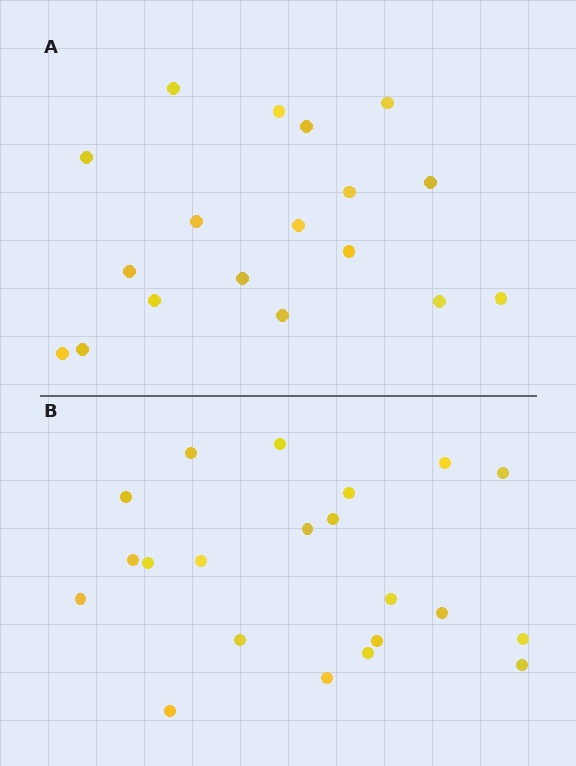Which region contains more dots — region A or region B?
Region B (the bottom region) has more dots.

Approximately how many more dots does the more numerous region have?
Region B has just a few more — roughly 2 or 3 more dots than region A.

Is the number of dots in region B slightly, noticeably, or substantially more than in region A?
Region B has only slightly more — the two regions are fairly close. The ratio is roughly 1.2 to 1.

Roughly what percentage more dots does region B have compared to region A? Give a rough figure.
About 15% more.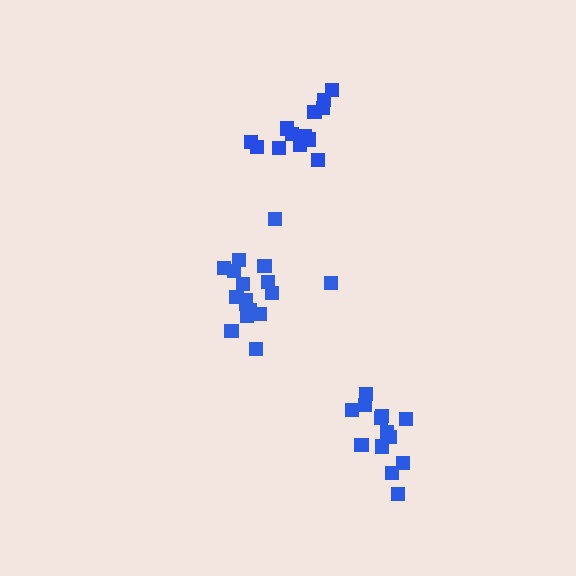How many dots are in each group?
Group 1: 17 dots, Group 2: 13 dots, Group 3: 14 dots (44 total).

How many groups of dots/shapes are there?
There are 3 groups.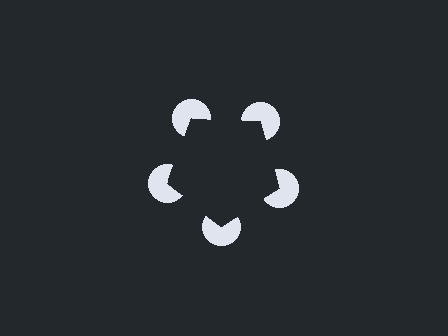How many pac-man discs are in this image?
There are 5 — one at each vertex of the illusory pentagon.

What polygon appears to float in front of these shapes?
An illusory pentagon — its edges are inferred from the aligned wedge cuts in the pac-man discs, not physically drawn.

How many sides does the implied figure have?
5 sides.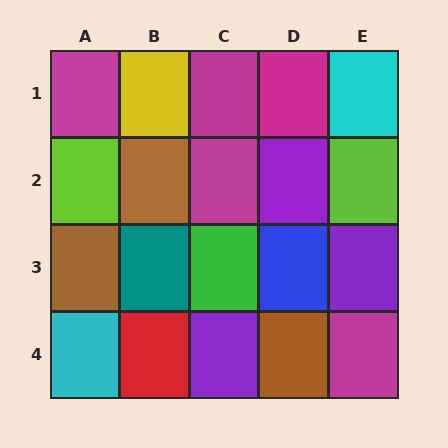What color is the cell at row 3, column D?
Blue.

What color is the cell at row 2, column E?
Lime.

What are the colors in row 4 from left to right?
Cyan, red, purple, brown, magenta.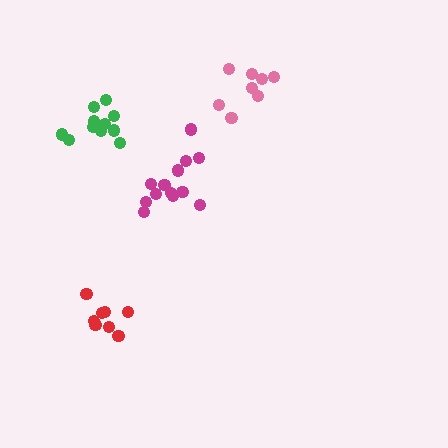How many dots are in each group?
Group 1: 13 dots, Group 2: 12 dots, Group 3: 8 dots, Group 4: 8 dots (41 total).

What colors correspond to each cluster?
The clusters are colored: magenta, green, red, pink.